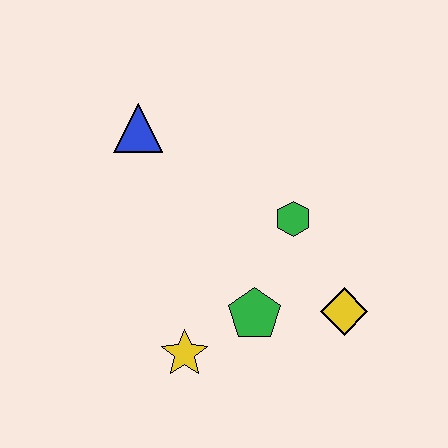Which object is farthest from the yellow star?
The blue triangle is farthest from the yellow star.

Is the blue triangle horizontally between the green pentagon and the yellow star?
No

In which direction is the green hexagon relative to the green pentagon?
The green hexagon is above the green pentagon.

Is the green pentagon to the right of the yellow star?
Yes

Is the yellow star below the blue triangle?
Yes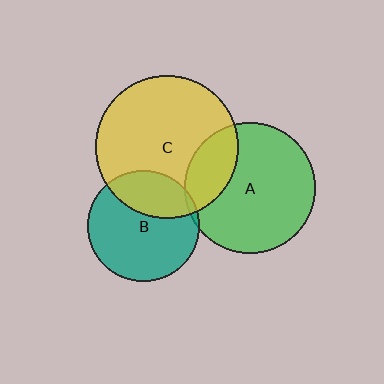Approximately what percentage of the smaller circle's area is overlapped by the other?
Approximately 5%.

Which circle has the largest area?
Circle C (yellow).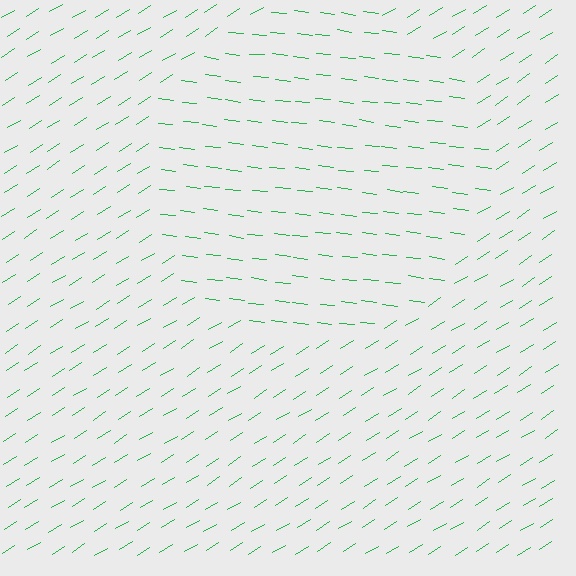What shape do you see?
I see a circle.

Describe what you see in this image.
The image is filled with small green line segments. A circle region in the image has lines oriented differently from the surrounding lines, creating a visible texture boundary.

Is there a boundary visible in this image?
Yes, there is a texture boundary formed by a change in line orientation.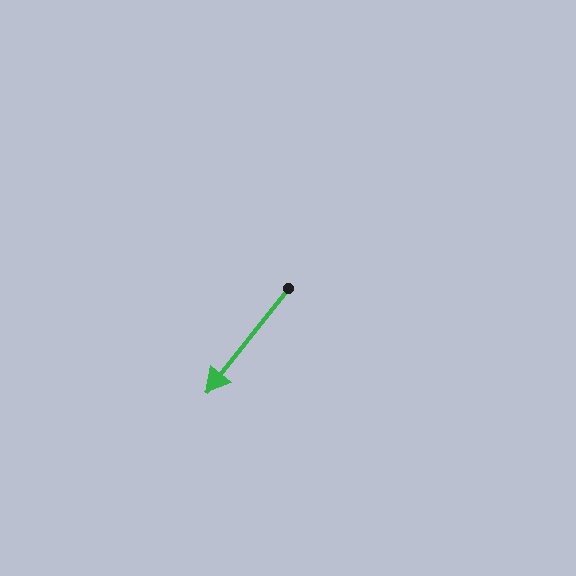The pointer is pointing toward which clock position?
Roughly 7 o'clock.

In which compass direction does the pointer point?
Southwest.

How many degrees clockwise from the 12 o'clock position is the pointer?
Approximately 218 degrees.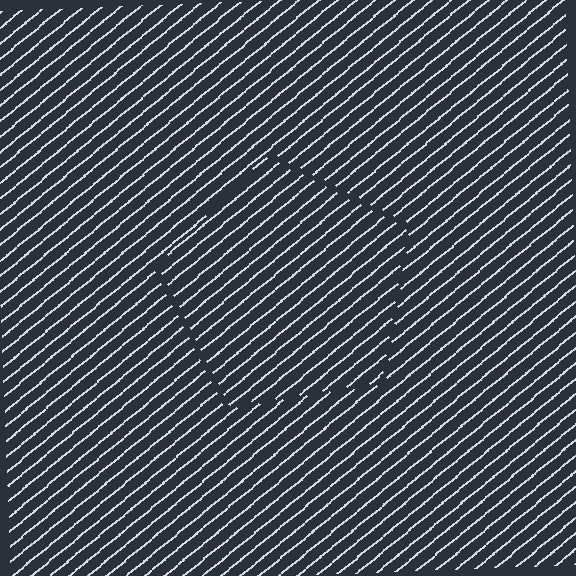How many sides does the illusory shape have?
5 sides — the line-ends trace a pentagon.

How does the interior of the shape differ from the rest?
The interior of the shape contains the same grating, shifted by half a period — the contour is defined by the phase discontinuity where line-ends from the inner and outer gratings abut.